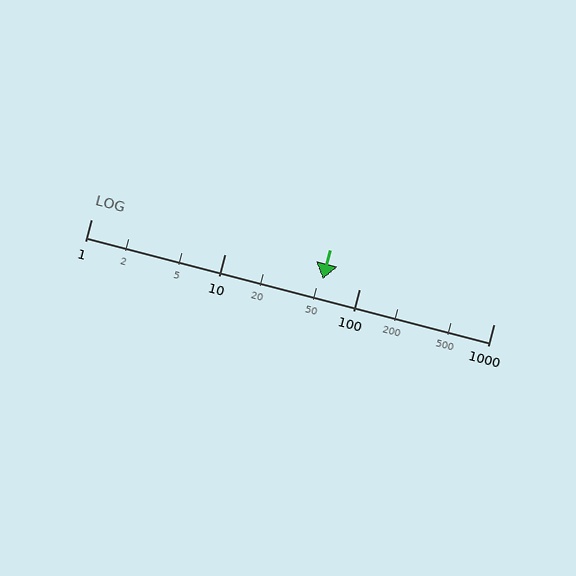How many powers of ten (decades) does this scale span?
The scale spans 3 decades, from 1 to 1000.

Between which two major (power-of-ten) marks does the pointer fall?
The pointer is between 10 and 100.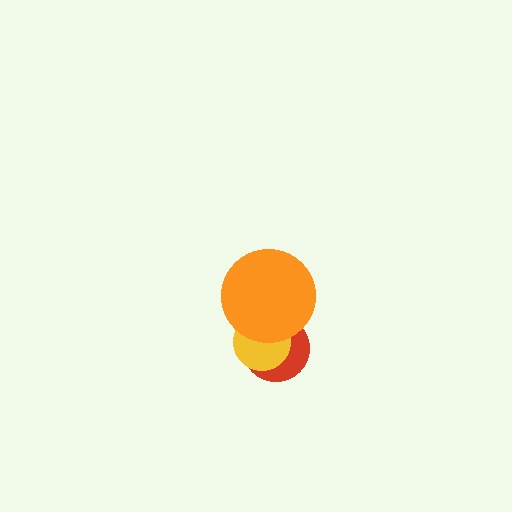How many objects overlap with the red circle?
2 objects overlap with the red circle.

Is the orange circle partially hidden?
No, no other shape covers it.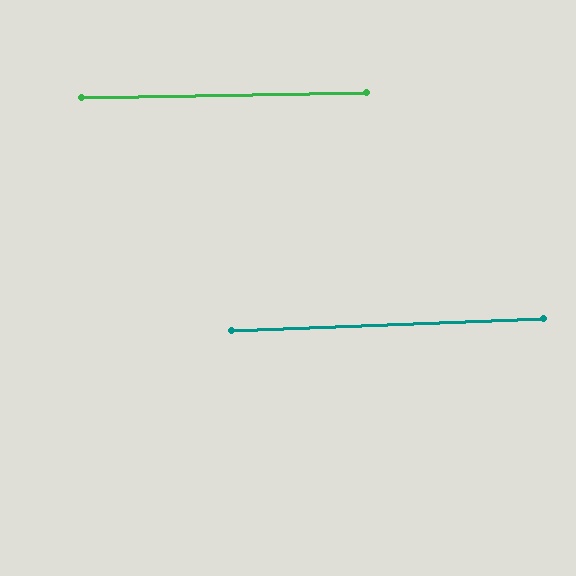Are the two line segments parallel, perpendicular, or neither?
Parallel — their directions differ by only 1.2°.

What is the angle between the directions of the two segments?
Approximately 1 degree.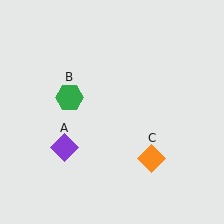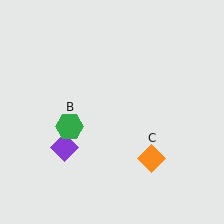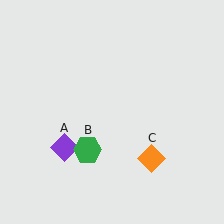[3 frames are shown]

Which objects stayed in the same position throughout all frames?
Purple diamond (object A) and orange diamond (object C) remained stationary.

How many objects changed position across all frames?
1 object changed position: green hexagon (object B).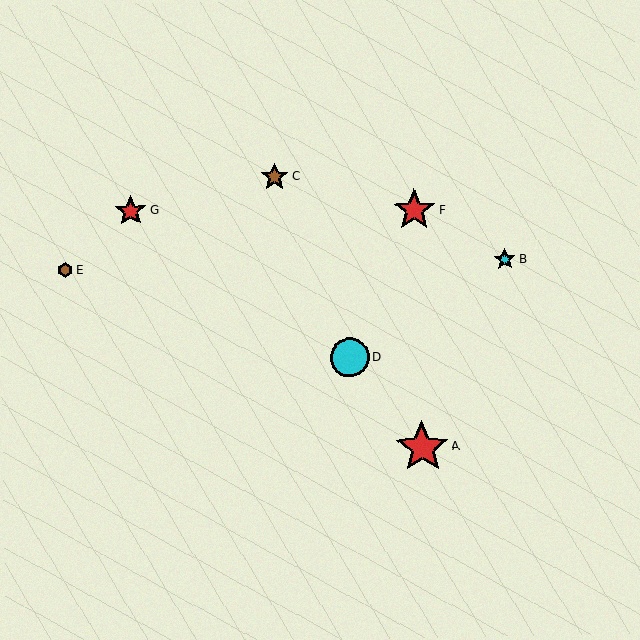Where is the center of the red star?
The center of the red star is at (131, 211).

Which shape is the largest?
The red star (labeled A) is the largest.